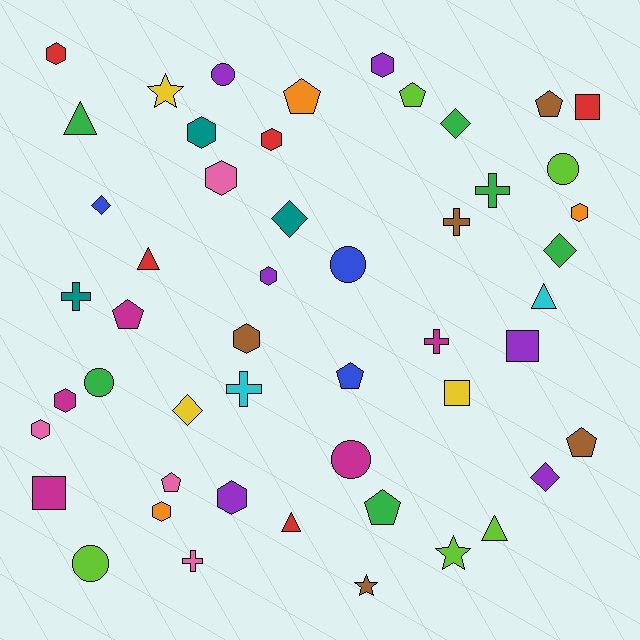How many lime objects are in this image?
There are 5 lime objects.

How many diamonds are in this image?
There are 6 diamonds.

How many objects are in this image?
There are 50 objects.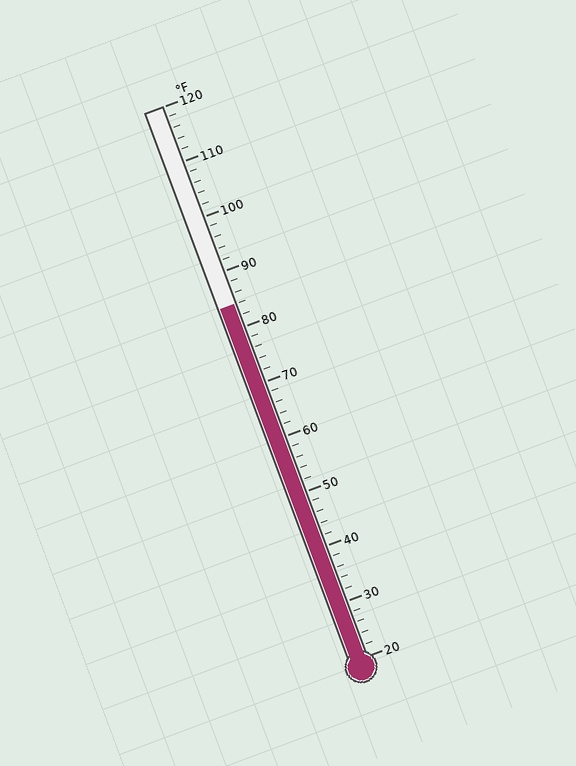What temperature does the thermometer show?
The thermometer shows approximately 84°F.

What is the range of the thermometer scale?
The thermometer scale ranges from 20°F to 120°F.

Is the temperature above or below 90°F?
The temperature is below 90°F.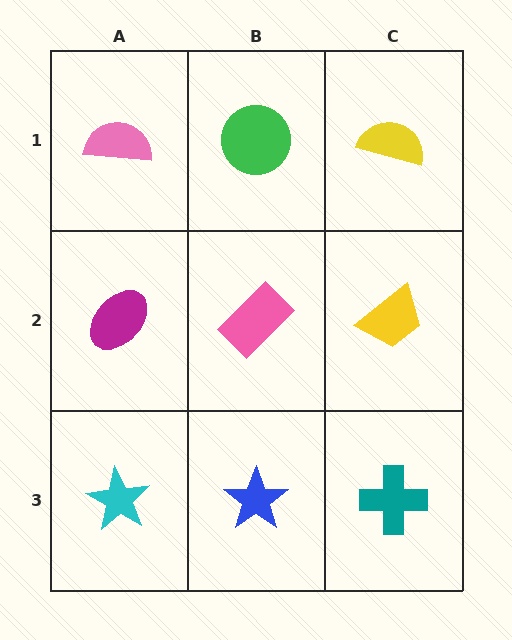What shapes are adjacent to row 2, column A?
A pink semicircle (row 1, column A), a cyan star (row 3, column A), a pink rectangle (row 2, column B).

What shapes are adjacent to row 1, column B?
A pink rectangle (row 2, column B), a pink semicircle (row 1, column A), a yellow semicircle (row 1, column C).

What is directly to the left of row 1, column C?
A green circle.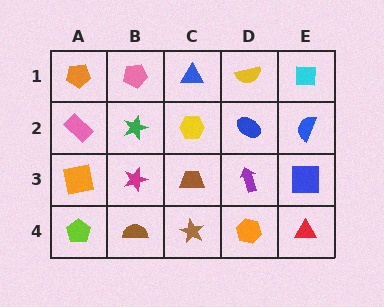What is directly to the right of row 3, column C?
A purple arrow.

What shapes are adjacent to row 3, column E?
A blue semicircle (row 2, column E), a red triangle (row 4, column E), a purple arrow (row 3, column D).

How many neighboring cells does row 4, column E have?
2.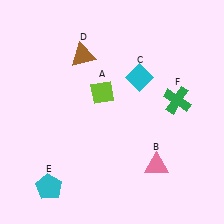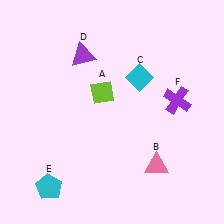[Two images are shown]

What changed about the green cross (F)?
In Image 1, F is green. In Image 2, it changed to purple.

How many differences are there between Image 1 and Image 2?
There are 2 differences between the two images.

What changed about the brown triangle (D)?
In Image 1, D is brown. In Image 2, it changed to purple.